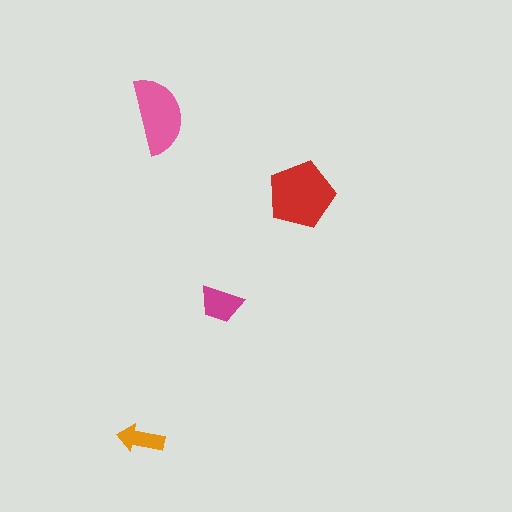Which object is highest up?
The pink semicircle is topmost.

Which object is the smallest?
The orange arrow.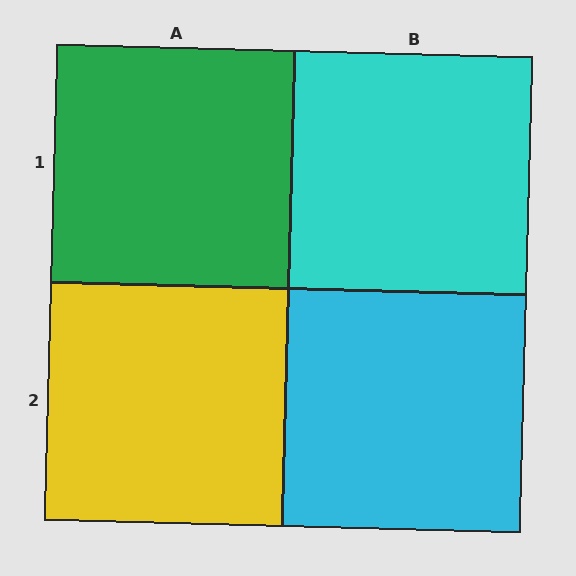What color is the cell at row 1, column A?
Green.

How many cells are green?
1 cell is green.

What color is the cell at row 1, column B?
Cyan.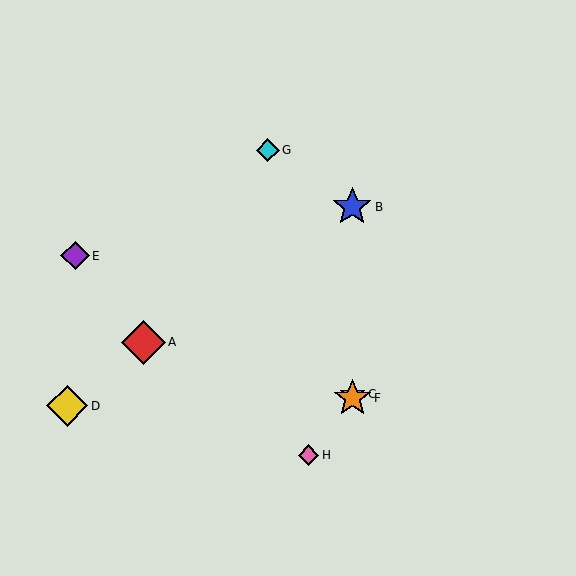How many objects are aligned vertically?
3 objects (B, C, F) are aligned vertically.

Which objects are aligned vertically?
Objects B, C, F are aligned vertically.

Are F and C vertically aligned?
Yes, both are at x≈352.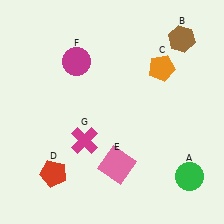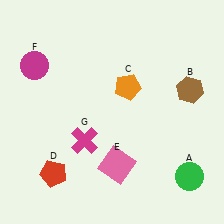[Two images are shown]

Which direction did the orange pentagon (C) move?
The orange pentagon (C) moved left.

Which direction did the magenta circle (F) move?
The magenta circle (F) moved left.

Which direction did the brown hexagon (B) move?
The brown hexagon (B) moved down.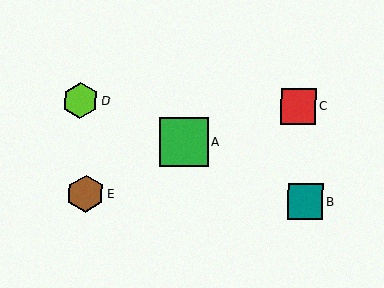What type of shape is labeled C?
Shape C is a red square.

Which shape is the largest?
The green square (labeled A) is the largest.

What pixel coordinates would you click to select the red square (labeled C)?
Click at (298, 107) to select the red square C.